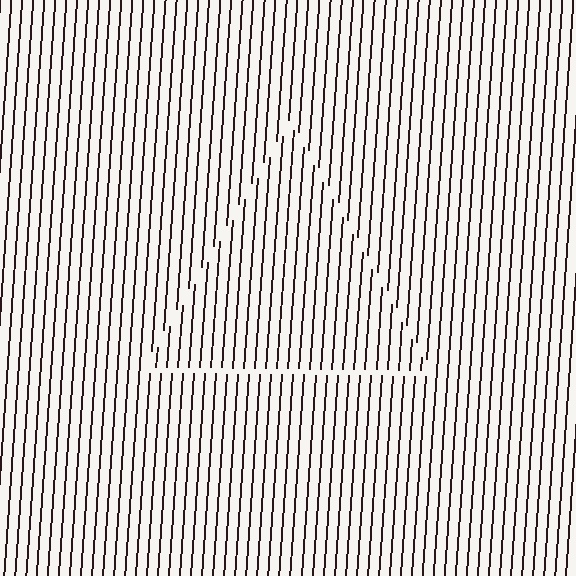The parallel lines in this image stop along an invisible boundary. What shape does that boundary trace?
An illusory triangle. The interior of the shape contains the same grating, shifted by half a period — the contour is defined by the phase discontinuity where line-ends from the inner and outer gratings abut.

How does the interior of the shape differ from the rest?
The interior of the shape contains the same grating, shifted by half a period — the contour is defined by the phase discontinuity where line-ends from the inner and outer gratings abut.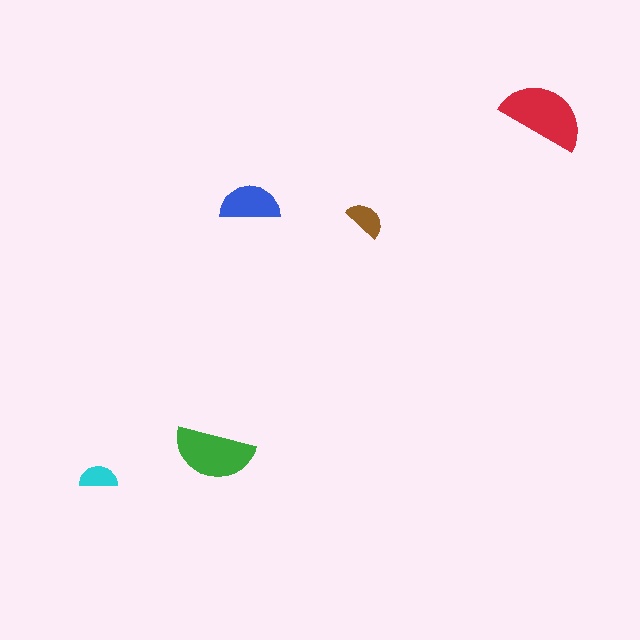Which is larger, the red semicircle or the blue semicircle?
The red one.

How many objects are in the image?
There are 5 objects in the image.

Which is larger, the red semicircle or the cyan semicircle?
The red one.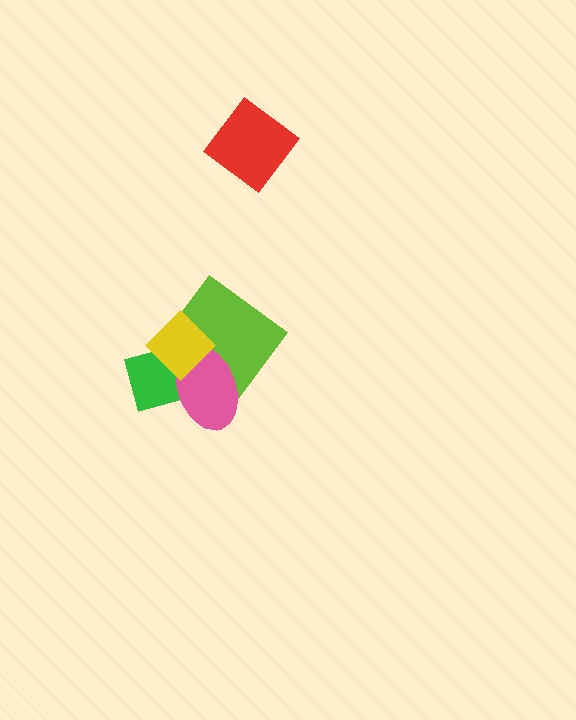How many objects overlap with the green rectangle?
3 objects overlap with the green rectangle.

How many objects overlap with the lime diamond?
3 objects overlap with the lime diamond.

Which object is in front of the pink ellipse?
The yellow diamond is in front of the pink ellipse.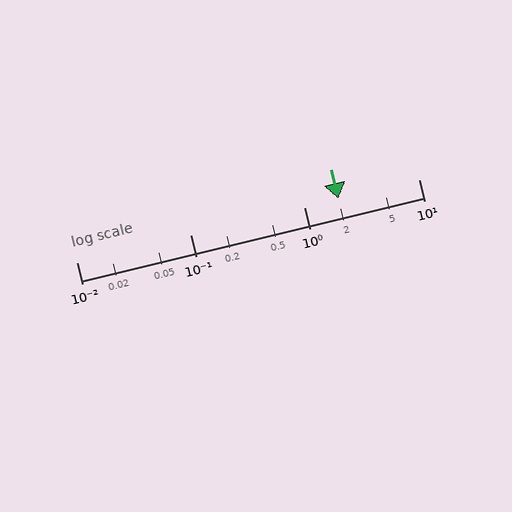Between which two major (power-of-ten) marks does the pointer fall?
The pointer is between 1 and 10.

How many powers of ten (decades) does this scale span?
The scale spans 3 decades, from 0.01 to 10.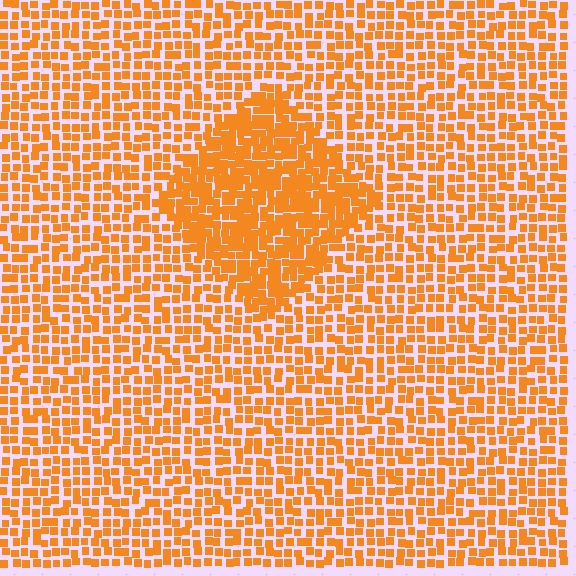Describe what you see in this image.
The image contains small orange elements arranged at two different densities. A diamond-shaped region is visible where the elements are more densely packed than the surrounding area.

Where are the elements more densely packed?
The elements are more densely packed inside the diamond boundary.